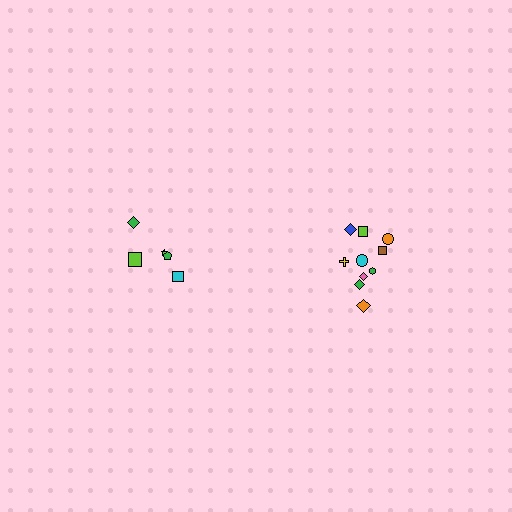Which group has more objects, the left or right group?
The right group.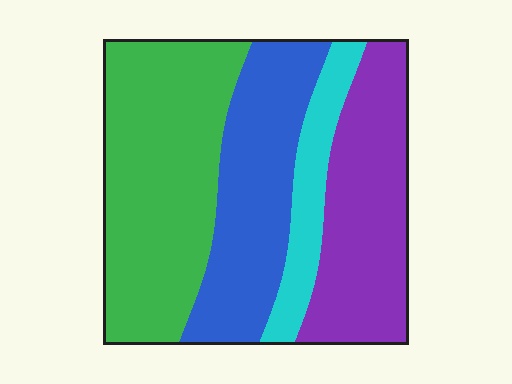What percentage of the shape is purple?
Purple covers roughly 25% of the shape.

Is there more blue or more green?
Green.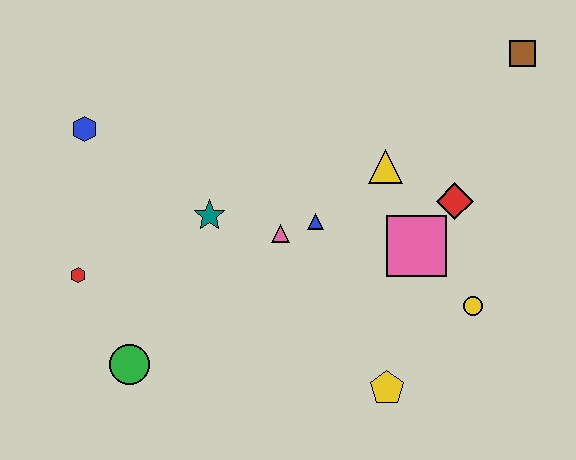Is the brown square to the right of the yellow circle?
Yes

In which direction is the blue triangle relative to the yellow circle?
The blue triangle is to the left of the yellow circle.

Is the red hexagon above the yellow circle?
Yes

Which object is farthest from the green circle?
The brown square is farthest from the green circle.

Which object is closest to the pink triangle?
The blue triangle is closest to the pink triangle.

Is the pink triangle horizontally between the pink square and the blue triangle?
No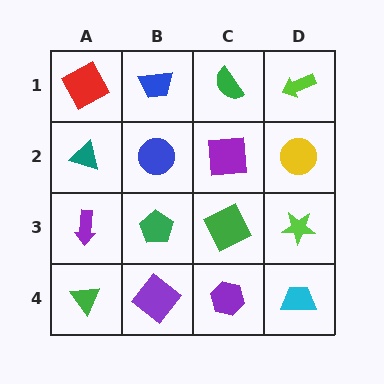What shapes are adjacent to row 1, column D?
A yellow circle (row 2, column D), a green semicircle (row 1, column C).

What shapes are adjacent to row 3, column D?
A yellow circle (row 2, column D), a cyan trapezoid (row 4, column D), a green square (row 3, column C).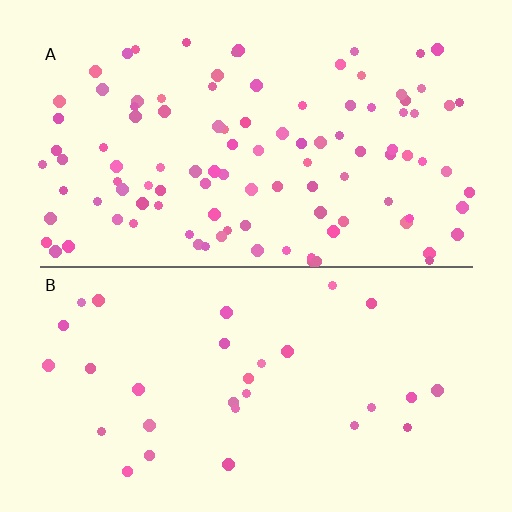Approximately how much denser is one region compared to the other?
Approximately 3.4× — region A over region B.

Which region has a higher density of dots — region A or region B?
A (the top).